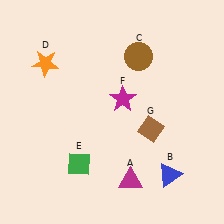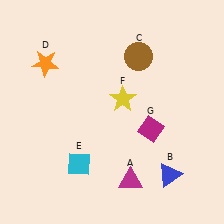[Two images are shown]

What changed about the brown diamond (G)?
In Image 1, G is brown. In Image 2, it changed to magenta.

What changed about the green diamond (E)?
In Image 1, E is green. In Image 2, it changed to cyan.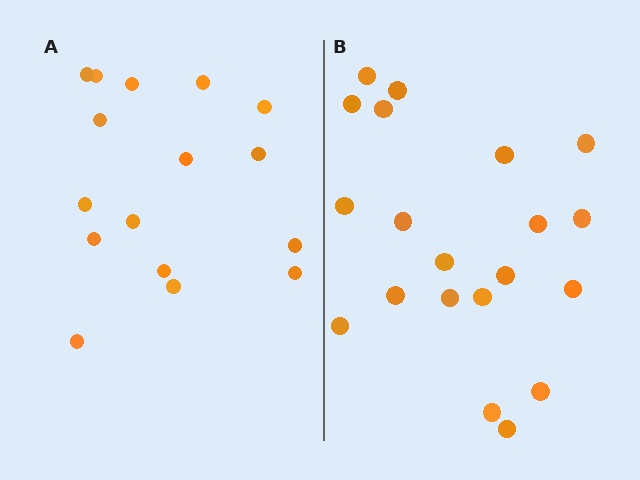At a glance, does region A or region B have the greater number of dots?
Region B (the right region) has more dots.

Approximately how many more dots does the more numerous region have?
Region B has about 4 more dots than region A.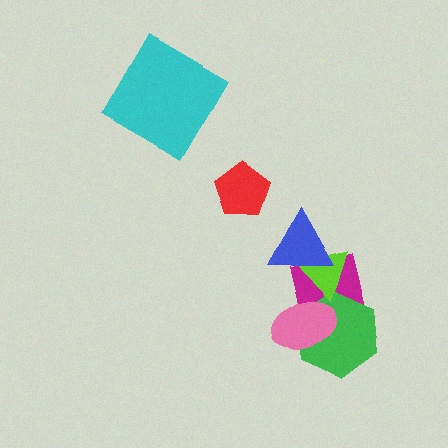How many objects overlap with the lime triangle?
4 objects overlap with the lime triangle.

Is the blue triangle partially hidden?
No, no other shape covers it.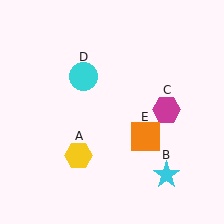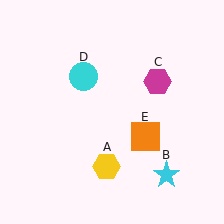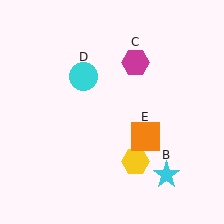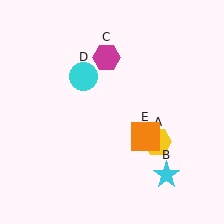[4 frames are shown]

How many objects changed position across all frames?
2 objects changed position: yellow hexagon (object A), magenta hexagon (object C).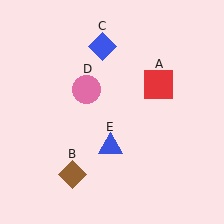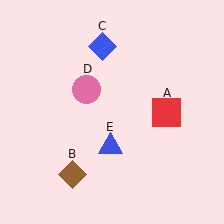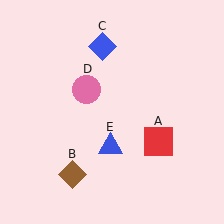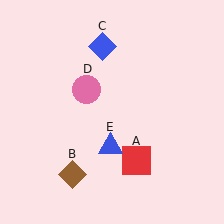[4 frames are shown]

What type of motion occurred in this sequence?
The red square (object A) rotated clockwise around the center of the scene.